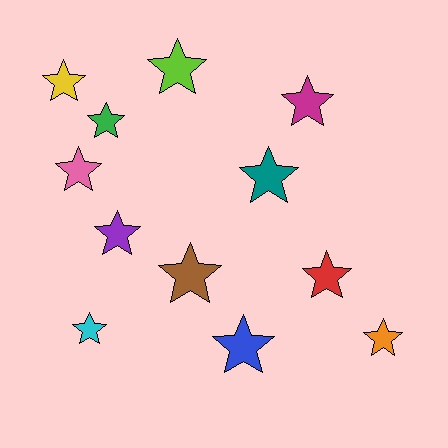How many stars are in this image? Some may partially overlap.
There are 12 stars.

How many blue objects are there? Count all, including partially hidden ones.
There is 1 blue object.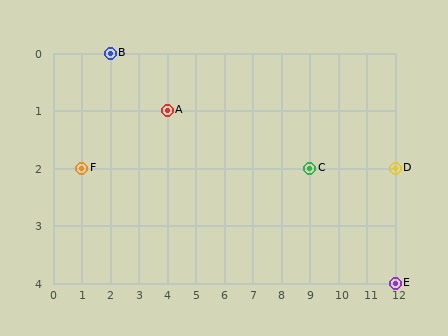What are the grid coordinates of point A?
Point A is at grid coordinates (4, 1).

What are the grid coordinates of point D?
Point D is at grid coordinates (12, 2).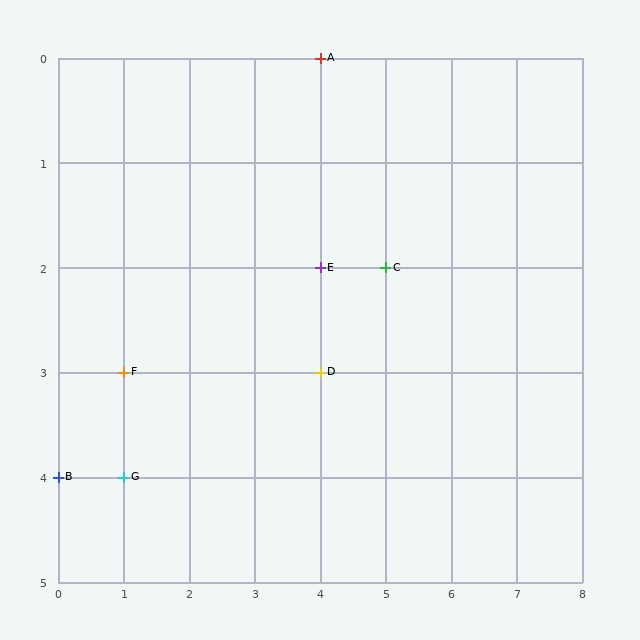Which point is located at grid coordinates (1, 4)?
Point G is at (1, 4).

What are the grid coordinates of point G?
Point G is at grid coordinates (1, 4).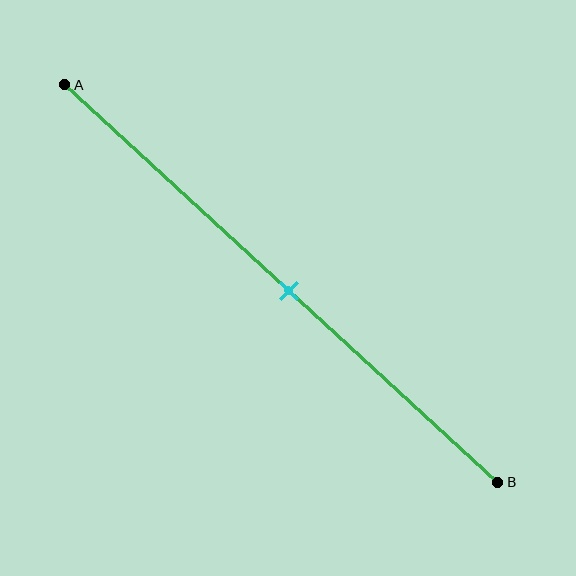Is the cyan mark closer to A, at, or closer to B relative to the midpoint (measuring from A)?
The cyan mark is approximately at the midpoint of segment AB.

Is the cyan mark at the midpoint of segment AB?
Yes, the mark is approximately at the midpoint.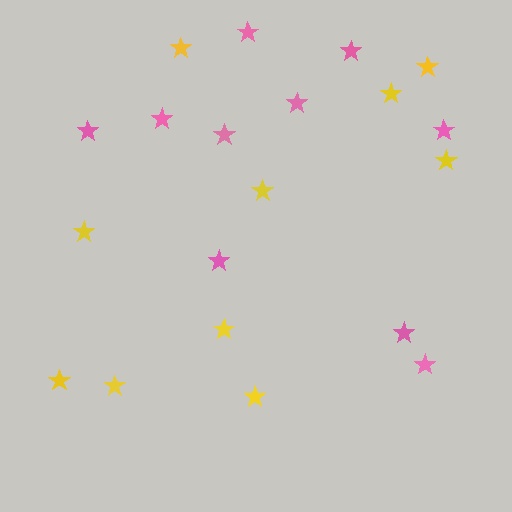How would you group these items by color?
There are 2 groups: one group of pink stars (10) and one group of yellow stars (10).